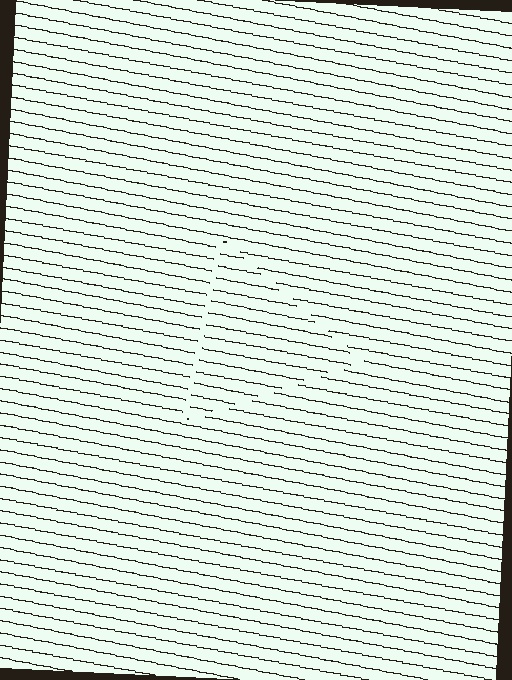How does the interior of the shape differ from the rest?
The interior of the shape contains the same grating, shifted by half a period — the contour is defined by the phase discontinuity where line-ends from the inner and outer gratings abut.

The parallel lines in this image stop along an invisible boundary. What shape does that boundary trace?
An illusory triangle. The interior of the shape contains the same grating, shifted by half a period — the contour is defined by the phase discontinuity where line-ends from the inner and outer gratings abut.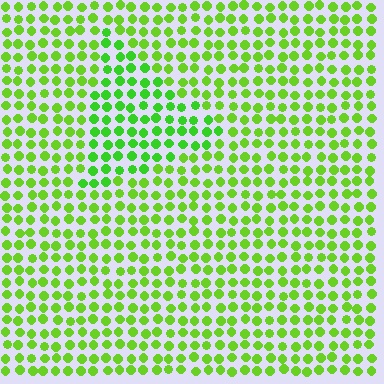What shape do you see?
I see a triangle.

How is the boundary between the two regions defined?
The boundary is defined purely by a slight shift in hue (about 19 degrees). Spacing, size, and orientation are identical on both sides.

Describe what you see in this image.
The image is filled with small lime elements in a uniform arrangement. A triangle-shaped region is visible where the elements are tinted to a slightly different hue, forming a subtle color boundary.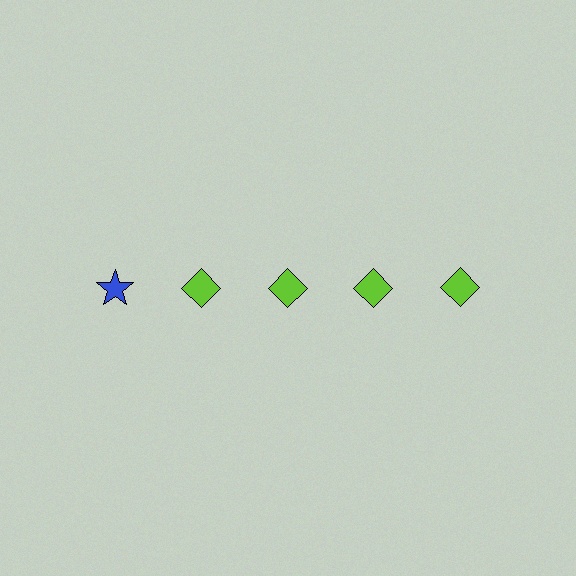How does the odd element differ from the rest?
It differs in both color (blue instead of lime) and shape (star instead of diamond).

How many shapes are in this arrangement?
There are 5 shapes arranged in a grid pattern.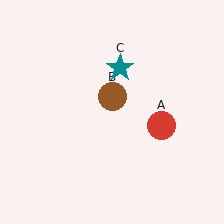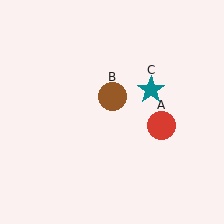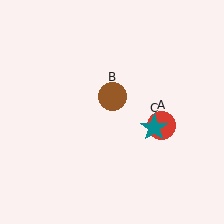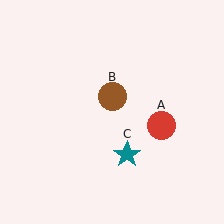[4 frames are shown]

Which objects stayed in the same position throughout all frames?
Red circle (object A) and brown circle (object B) remained stationary.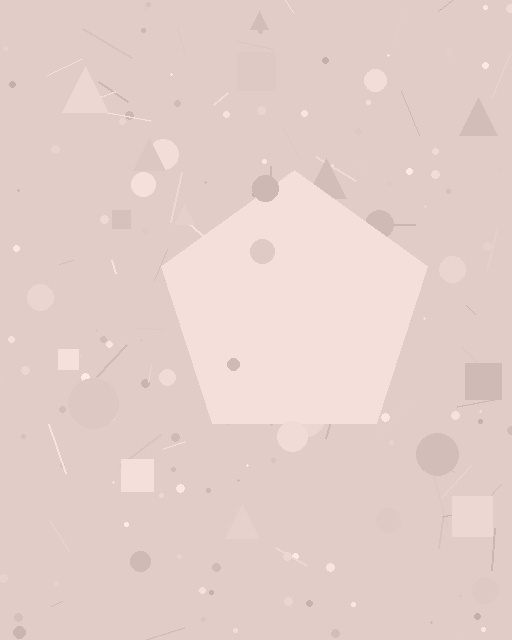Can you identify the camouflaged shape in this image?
The camouflaged shape is a pentagon.